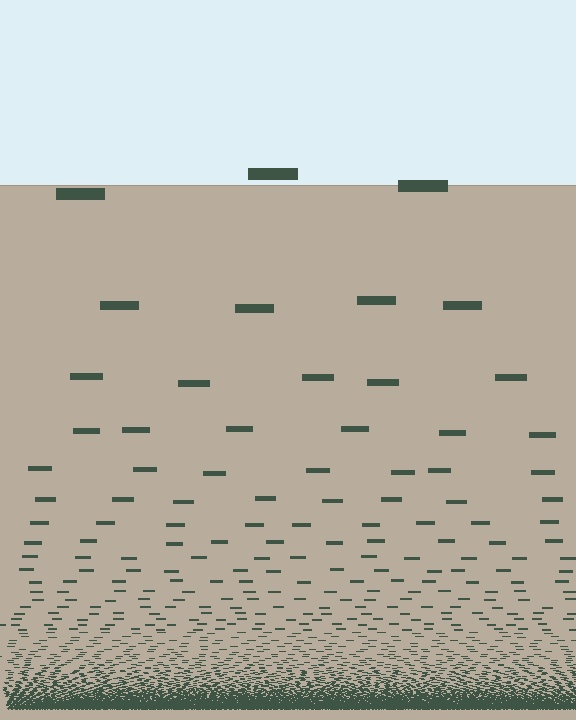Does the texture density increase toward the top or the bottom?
Density increases toward the bottom.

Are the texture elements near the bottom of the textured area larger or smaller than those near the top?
Smaller. The gradient is inverted — elements near the bottom are smaller and denser.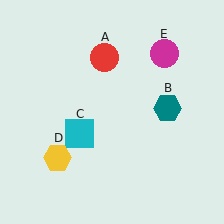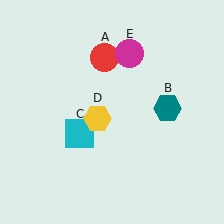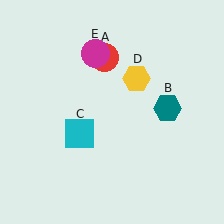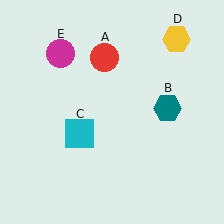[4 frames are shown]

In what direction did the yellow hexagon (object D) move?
The yellow hexagon (object D) moved up and to the right.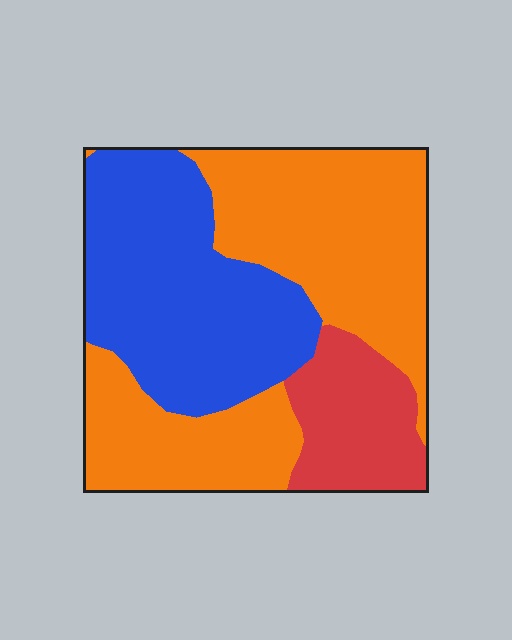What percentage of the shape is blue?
Blue covers roughly 35% of the shape.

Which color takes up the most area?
Orange, at roughly 50%.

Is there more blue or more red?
Blue.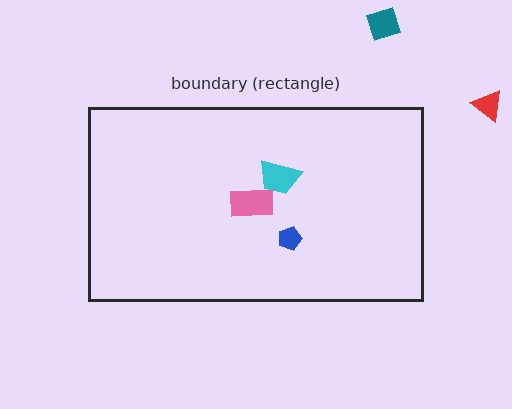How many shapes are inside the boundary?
3 inside, 2 outside.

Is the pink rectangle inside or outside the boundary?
Inside.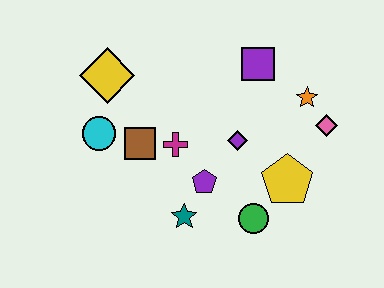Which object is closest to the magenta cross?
The brown square is closest to the magenta cross.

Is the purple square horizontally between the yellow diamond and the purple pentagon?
No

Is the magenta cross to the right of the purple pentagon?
No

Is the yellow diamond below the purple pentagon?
No